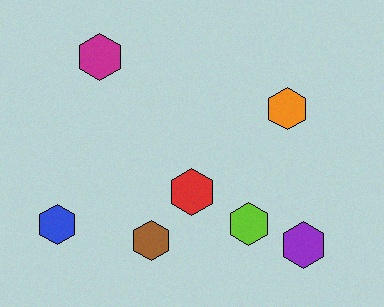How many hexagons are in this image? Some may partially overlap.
There are 7 hexagons.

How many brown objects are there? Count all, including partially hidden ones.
There is 1 brown object.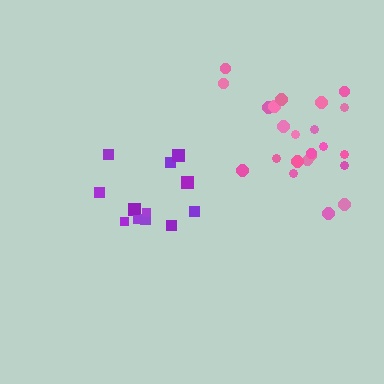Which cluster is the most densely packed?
Purple.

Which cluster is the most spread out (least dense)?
Pink.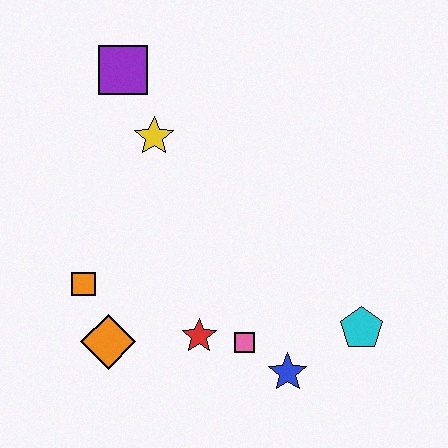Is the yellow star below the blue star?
No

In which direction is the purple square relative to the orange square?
The purple square is above the orange square.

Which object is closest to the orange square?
The orange diamond is closest to the orange square.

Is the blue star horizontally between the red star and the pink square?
No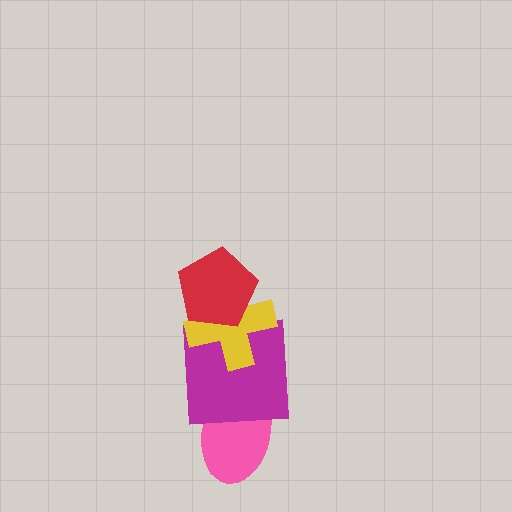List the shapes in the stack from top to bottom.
From top to bottom: the red pentagon, the yellow cross, the magenta square, the pink ellipse.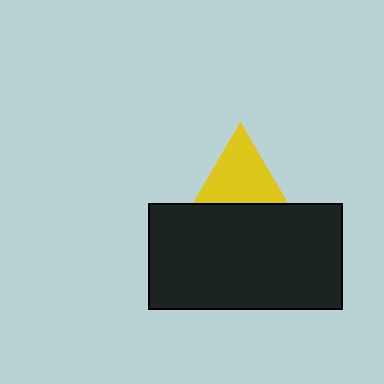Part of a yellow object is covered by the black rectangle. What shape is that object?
It is a triangle.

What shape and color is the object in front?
The object in front is a black rectangle.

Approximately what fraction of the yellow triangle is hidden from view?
Roughly 30% of the yellow triangle is hidden behind the black rectangle.